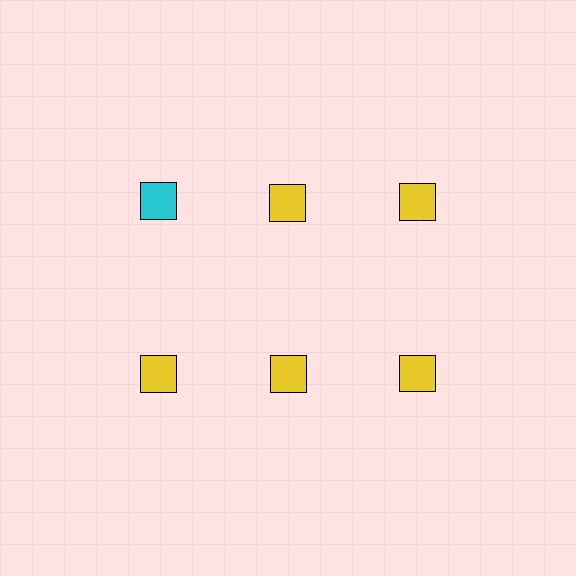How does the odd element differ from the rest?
It has a different color: cyan instead of yellow.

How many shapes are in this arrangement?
There are 6 shapes arranged in a grid pattern.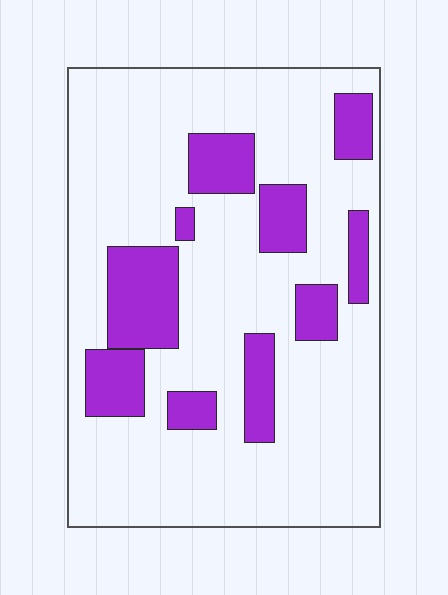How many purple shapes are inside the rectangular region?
10.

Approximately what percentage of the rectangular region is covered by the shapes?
Approximately 20%.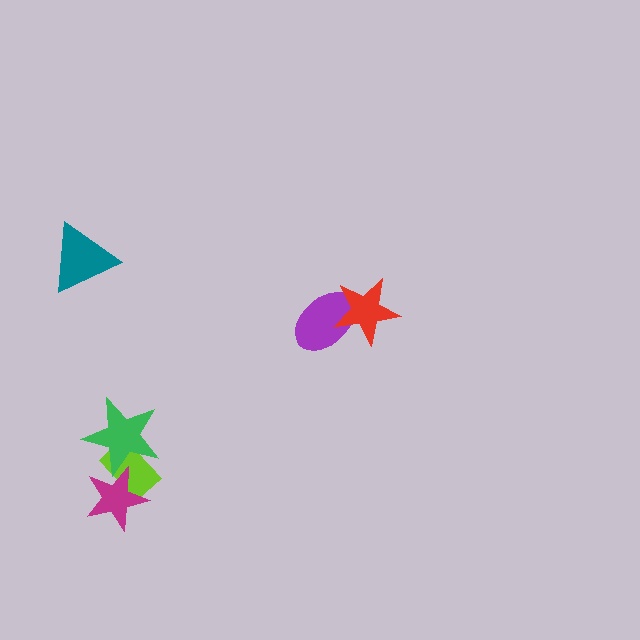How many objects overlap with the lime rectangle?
2 objects overlap with the lime rectangle.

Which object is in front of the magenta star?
The green star is in front of the magenta star.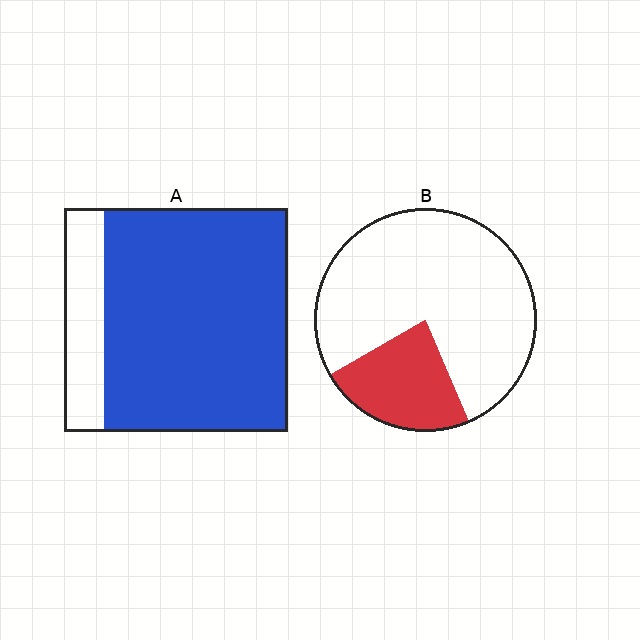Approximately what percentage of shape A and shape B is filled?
A is approximately 80% and B is approximately 25%.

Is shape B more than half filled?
No.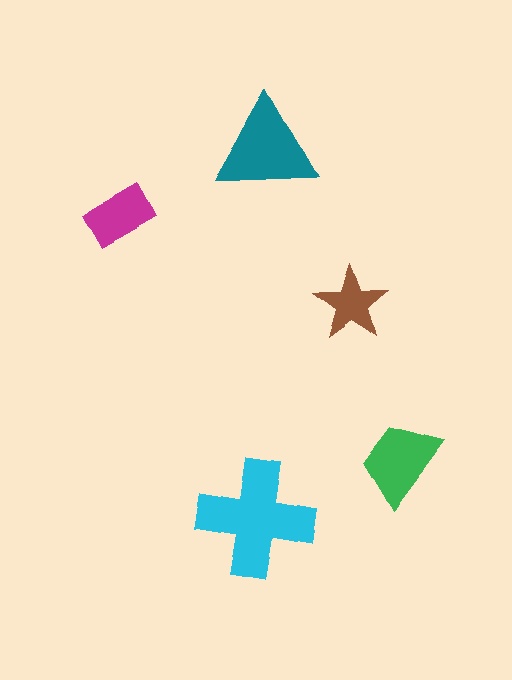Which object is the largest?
The cyan cross.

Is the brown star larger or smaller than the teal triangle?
Smaller.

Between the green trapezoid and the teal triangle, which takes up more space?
The teal triangle.